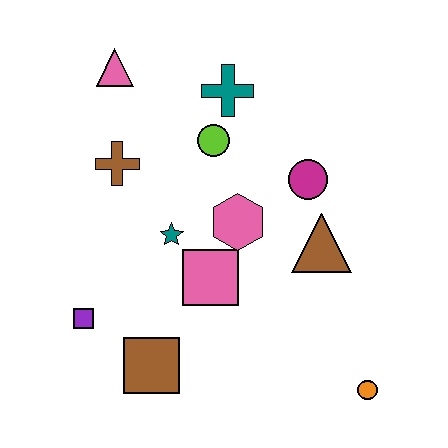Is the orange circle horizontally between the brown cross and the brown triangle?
No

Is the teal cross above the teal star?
Yes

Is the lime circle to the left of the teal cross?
Yes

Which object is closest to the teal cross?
The lime circle is closest to the teal cross.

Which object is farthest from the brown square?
The pink triangle is farthest from the brown square.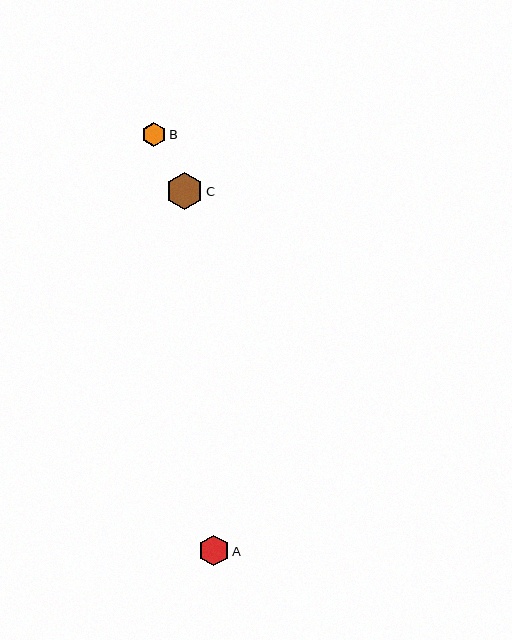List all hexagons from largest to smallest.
From largest to smallest: C, A, B.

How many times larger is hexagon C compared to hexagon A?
Hexagon C is approximately 1.2 times the size of hexagon A.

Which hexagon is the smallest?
Hexagon B is the smallest with a size of approximately 24 pixels.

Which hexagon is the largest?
Hexagon C is the largest with a size of approximately 37 pixels.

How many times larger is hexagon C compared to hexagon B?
Hexagon C is approximately 1.6 times the size of hexagon B.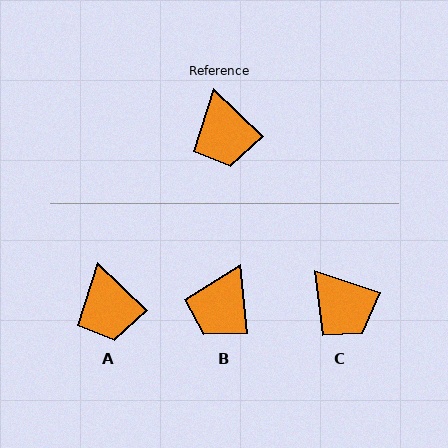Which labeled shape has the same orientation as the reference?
A.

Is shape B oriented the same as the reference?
No, it is off by about 40 degrees.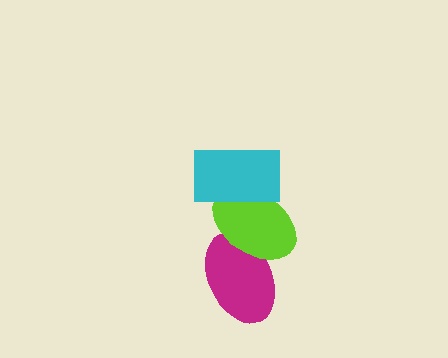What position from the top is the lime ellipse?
The lime ellipse is 2nd from the top.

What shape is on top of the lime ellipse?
The cyan rectangle is on top of the lime ellipse.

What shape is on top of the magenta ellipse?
The lime ellipse is on top of the magenta ellipse.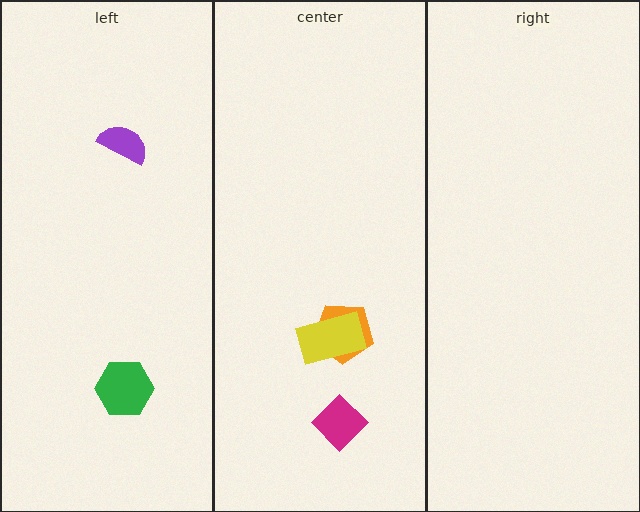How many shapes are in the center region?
3.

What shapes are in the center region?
The orange pentagon, the yellow rectangle, the magenta diamond.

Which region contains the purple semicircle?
The left region.